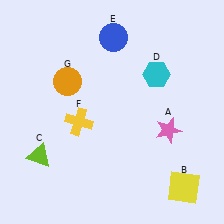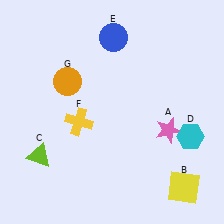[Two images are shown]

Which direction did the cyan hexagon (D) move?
The cyan hexagon (D) moved down.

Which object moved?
The cyan hexagon (D) moved down.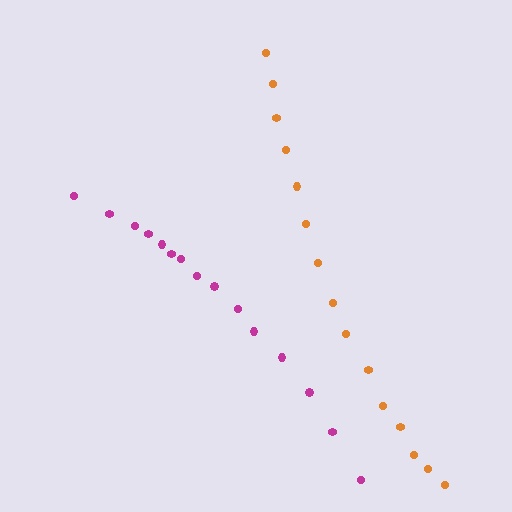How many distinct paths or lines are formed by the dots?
There are 2 distinct paths.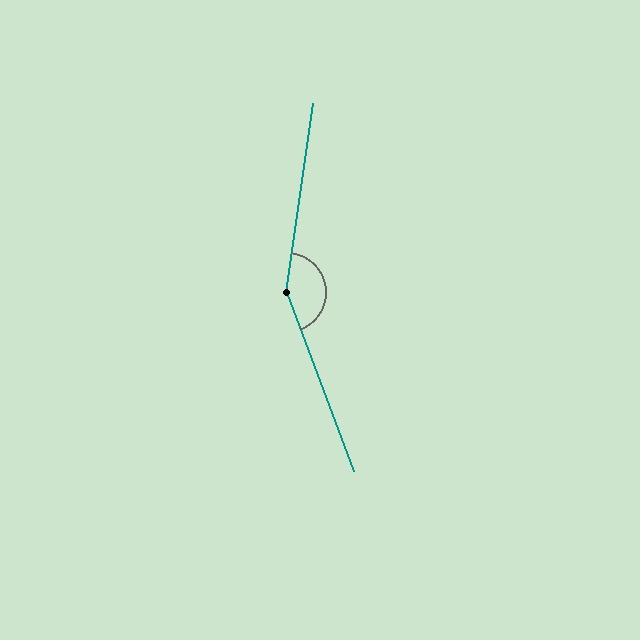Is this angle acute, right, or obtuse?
It is obtuse.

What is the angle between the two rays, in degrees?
Approximately 151 degrees.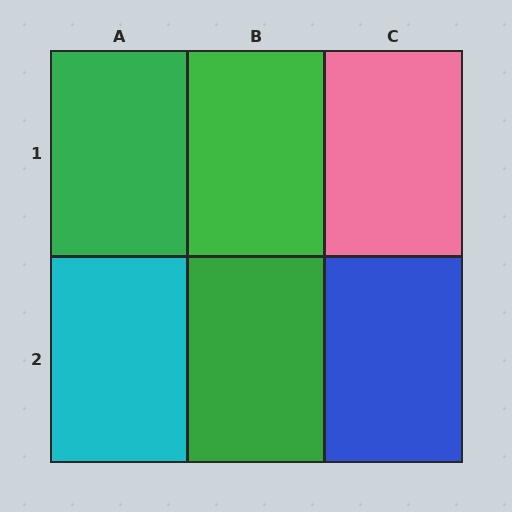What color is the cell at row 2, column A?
Cyan.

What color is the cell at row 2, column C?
Blue.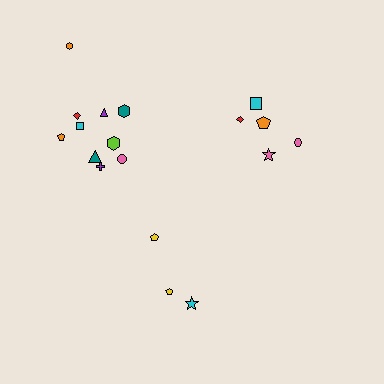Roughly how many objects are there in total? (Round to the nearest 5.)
Roughly 20 objects in total.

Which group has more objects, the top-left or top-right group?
The top-left group.